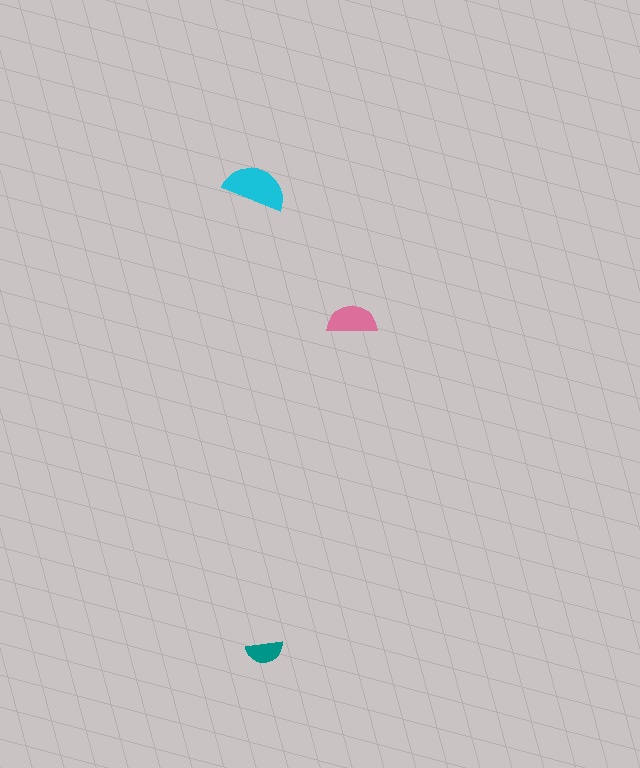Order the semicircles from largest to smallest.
the cyan one, the pink one, the teal one.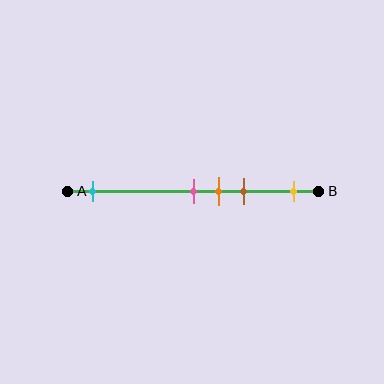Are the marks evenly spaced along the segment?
No, the marks are not evenly spaced.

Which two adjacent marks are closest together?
The pink and orange marks are the closest adjacent pair.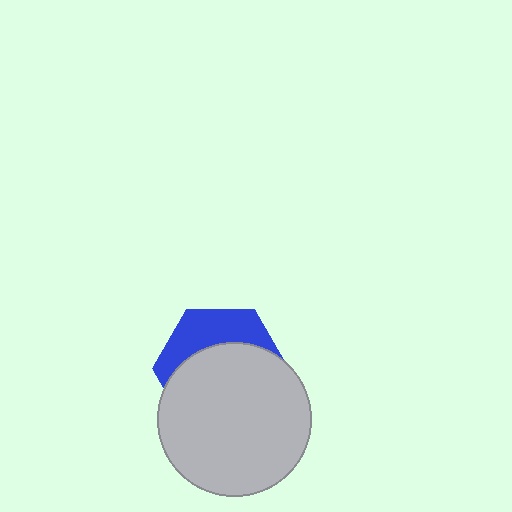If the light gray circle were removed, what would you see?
You would see the complete blue hexagon.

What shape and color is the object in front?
The object in front is a light gray circle.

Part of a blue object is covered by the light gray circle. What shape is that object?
It is a hexagon.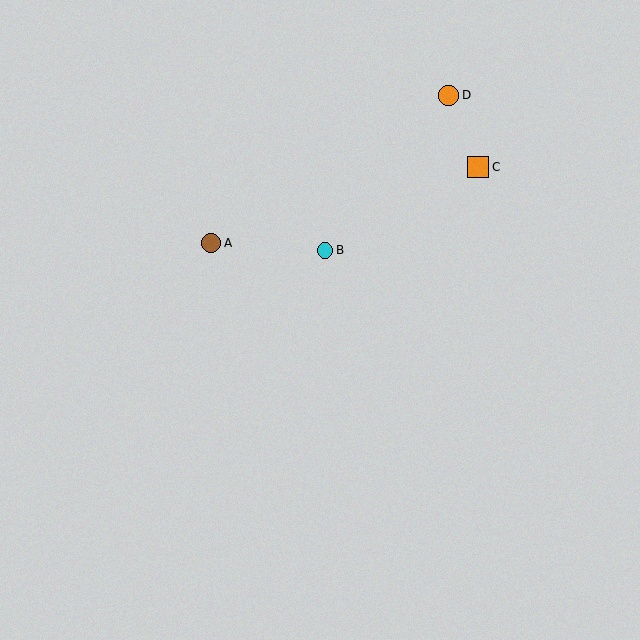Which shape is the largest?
The orange square (labeled C) is the largest.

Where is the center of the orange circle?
The center of the orange circle is at (448, 95).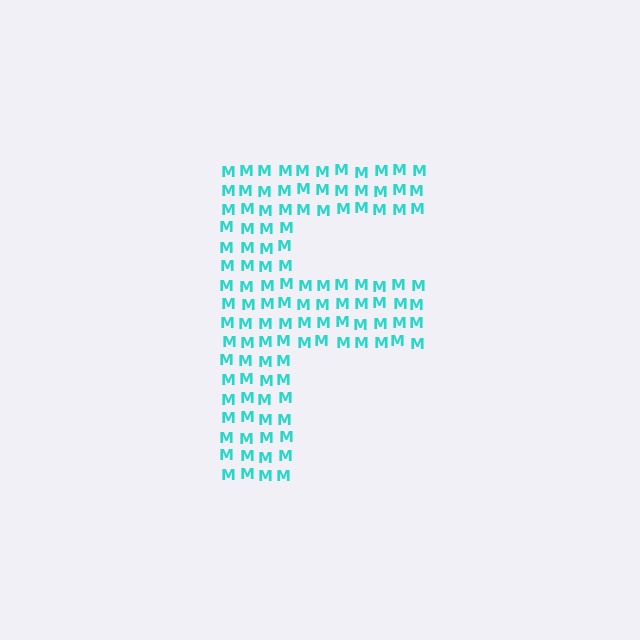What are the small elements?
The small elements are letter M's.